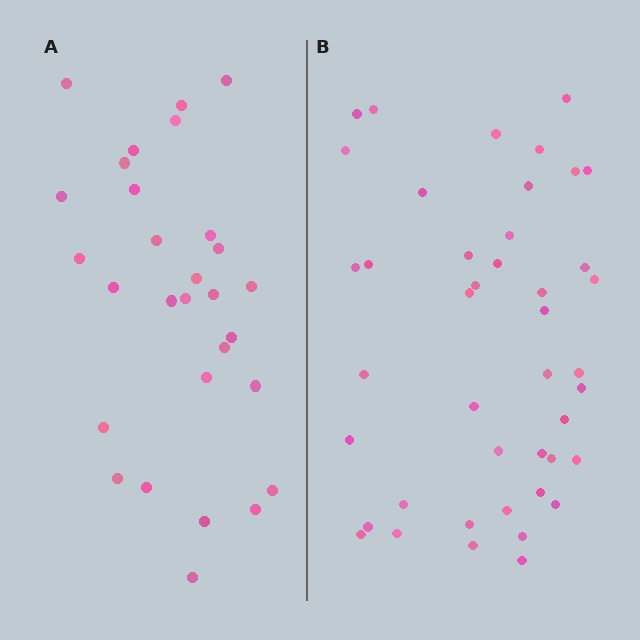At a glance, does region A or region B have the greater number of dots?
Region B (the right region) has more dots.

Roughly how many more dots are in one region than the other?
Region B has approximately 15 more dots than region A.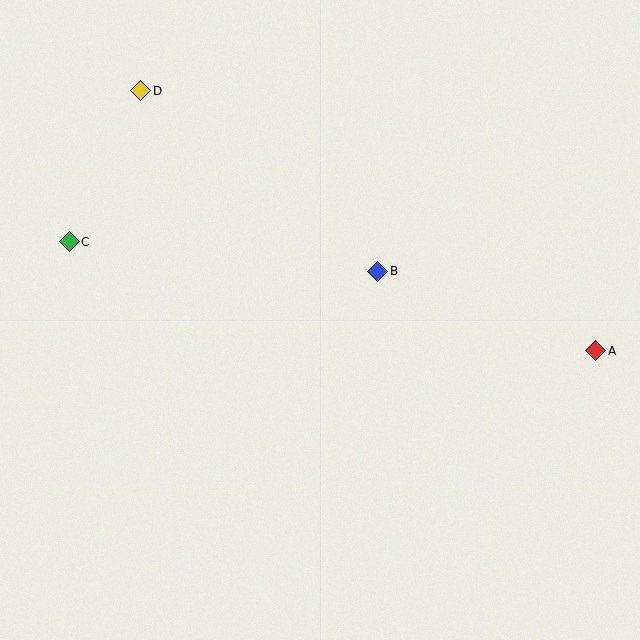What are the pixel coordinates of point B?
Point B is at (378, 271).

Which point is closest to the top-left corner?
Point D is closest to the top-left corner.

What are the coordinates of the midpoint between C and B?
The midpoint between C and B is at (223, 256).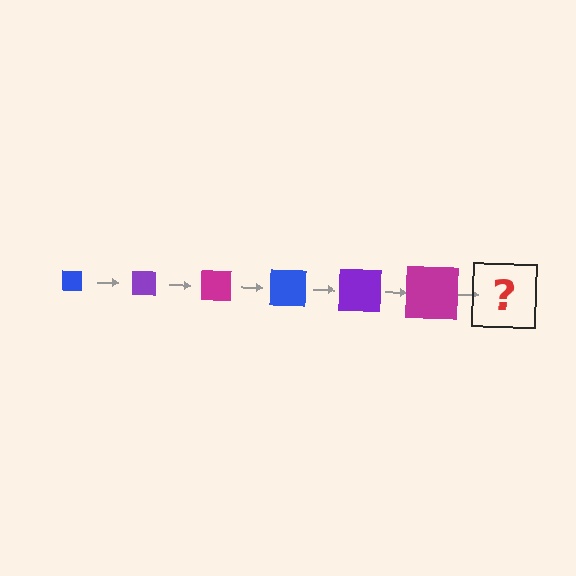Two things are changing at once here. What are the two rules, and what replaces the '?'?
The two rules are that the square grows larger each step and the color cycles through blue, purple, and magenta. The '?' should be a blue square, larger than the previous one.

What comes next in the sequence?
The next element should be a blue square, larger than the previous one.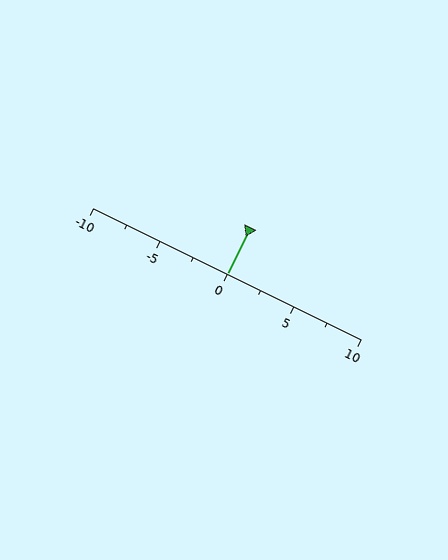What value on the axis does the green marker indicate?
The marker indicates approximately 0.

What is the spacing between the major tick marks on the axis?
The major ticks are spaced 5 apart.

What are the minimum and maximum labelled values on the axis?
The axis runs from -10 to 10.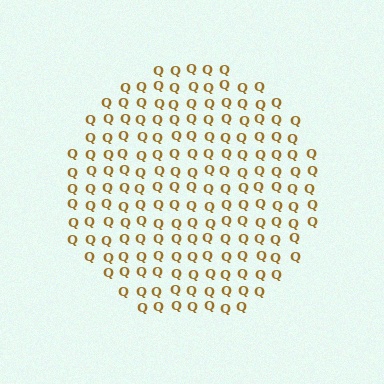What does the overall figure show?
The overall figure shows a circle.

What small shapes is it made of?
It is made of small letter Q's.